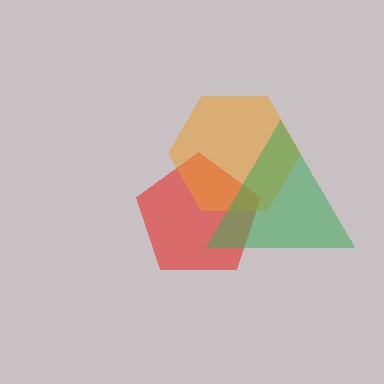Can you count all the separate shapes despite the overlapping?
Yes, there are 3 separate shapes.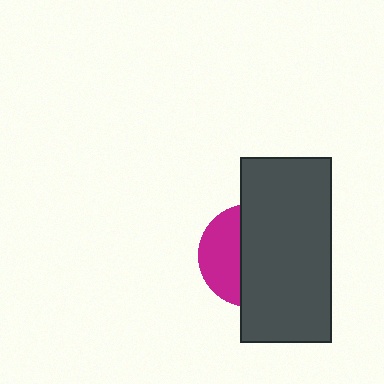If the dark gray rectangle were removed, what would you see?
You would see the complete magenta circle.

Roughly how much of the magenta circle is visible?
A small part of it is visible (roughly 38%).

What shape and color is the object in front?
The object in front is a dark gray rectangle.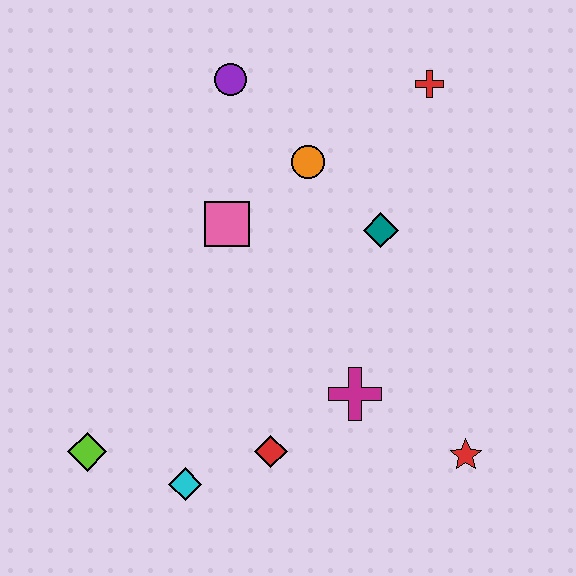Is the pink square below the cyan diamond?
No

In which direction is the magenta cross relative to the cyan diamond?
The magenta cross is to the right of the cyan diamond.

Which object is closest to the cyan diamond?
The red diamond is closest to the cyan diamond.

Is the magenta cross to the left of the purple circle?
No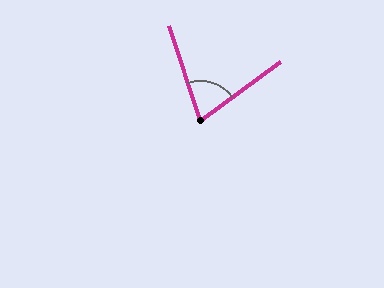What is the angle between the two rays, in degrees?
Approximately 72 degrees.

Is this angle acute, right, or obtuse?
It is acute.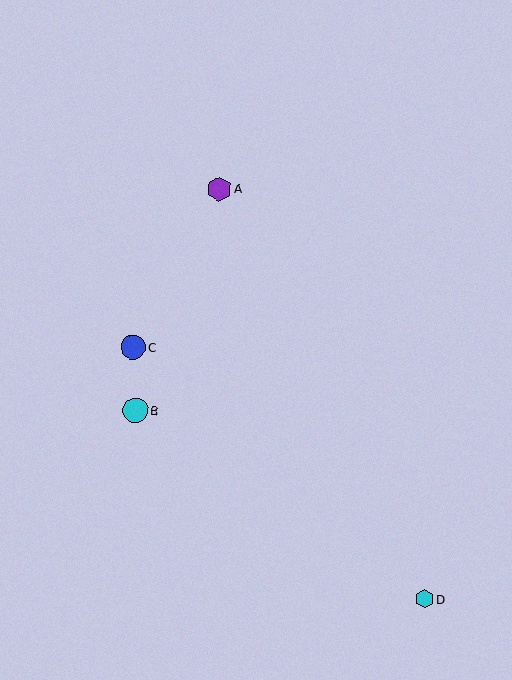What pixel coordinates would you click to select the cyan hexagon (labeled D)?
Click at (424, 599) to select the cyan hexagon D.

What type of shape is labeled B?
Shape B is a cyan circle.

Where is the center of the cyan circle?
The center of the cyan circle is at (135, 410).